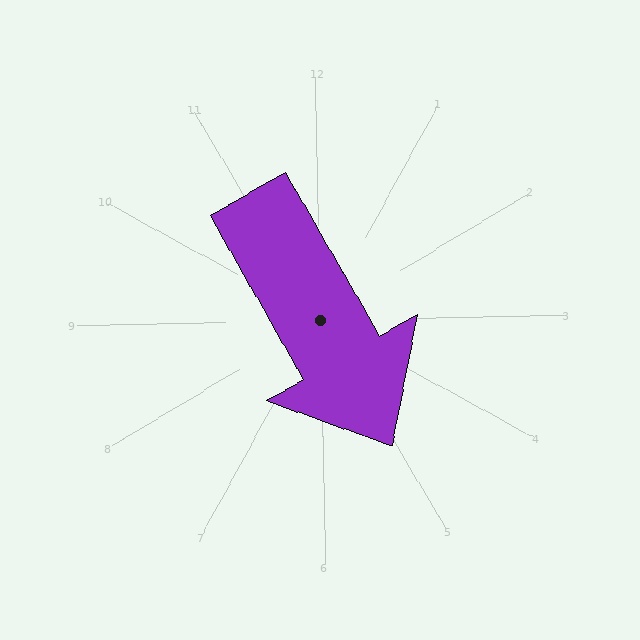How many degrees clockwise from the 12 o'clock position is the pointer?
Approximately 151 degrees.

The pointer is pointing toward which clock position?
Roughly 5 o'clock.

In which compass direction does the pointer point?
Southeast.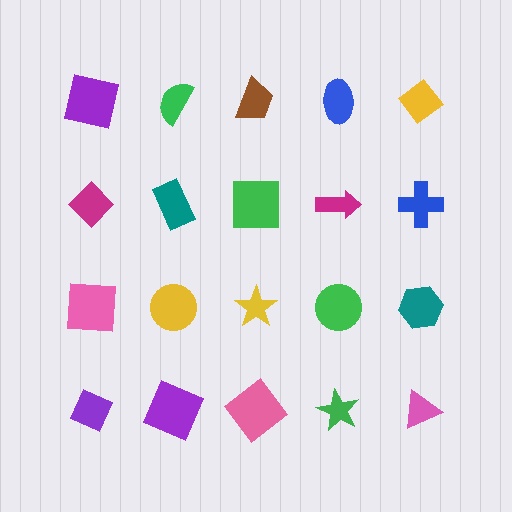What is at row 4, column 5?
A pink triangle.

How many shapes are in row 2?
5 shapes.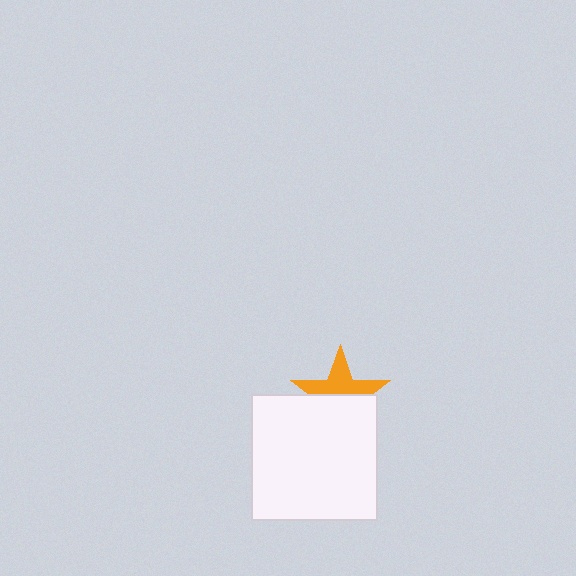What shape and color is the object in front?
The object in front is a white square.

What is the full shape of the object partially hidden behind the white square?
The partially hidden object is an orange star.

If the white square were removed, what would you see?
You would see the complete orange star.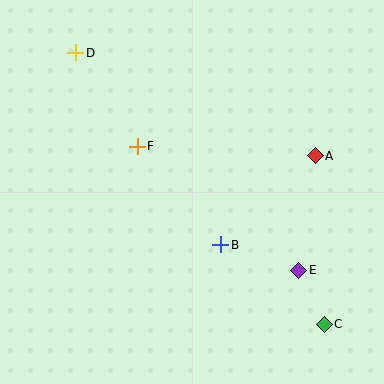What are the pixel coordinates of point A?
Point A is at (315, 156).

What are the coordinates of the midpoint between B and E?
The midpoint between B and E is at (260, 257).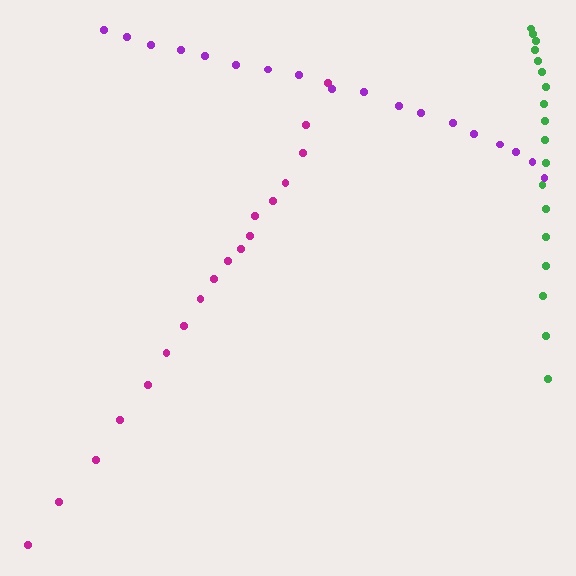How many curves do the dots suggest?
There are 3 distinct paths.